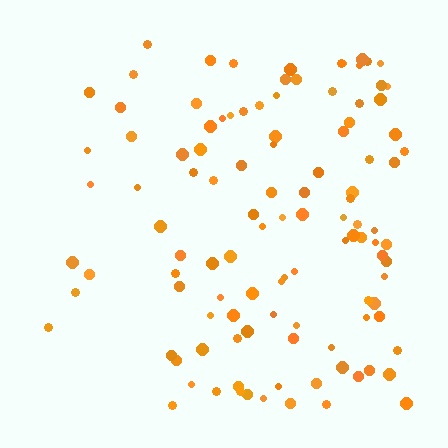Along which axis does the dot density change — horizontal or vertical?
Horizontal.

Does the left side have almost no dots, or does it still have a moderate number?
Still a moderate number, just noticeably fewer than the right.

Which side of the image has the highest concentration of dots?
The right.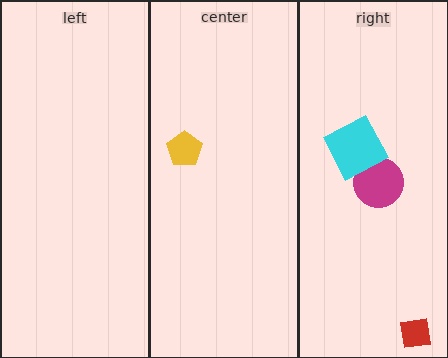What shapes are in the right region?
The magenta circle, the red square, the cyan square.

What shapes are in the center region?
The yellow pentagon.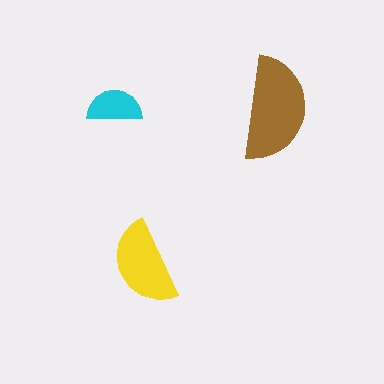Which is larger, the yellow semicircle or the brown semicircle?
The brown one.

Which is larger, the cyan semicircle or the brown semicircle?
The brown one.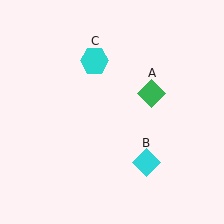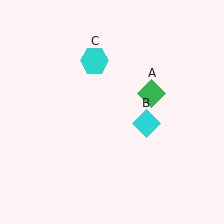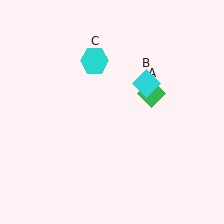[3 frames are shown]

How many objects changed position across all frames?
1 object changed position: cyan diamond (object B).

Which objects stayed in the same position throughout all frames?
Green diamond (object A) and cyan hexagon (object C) remained stationary.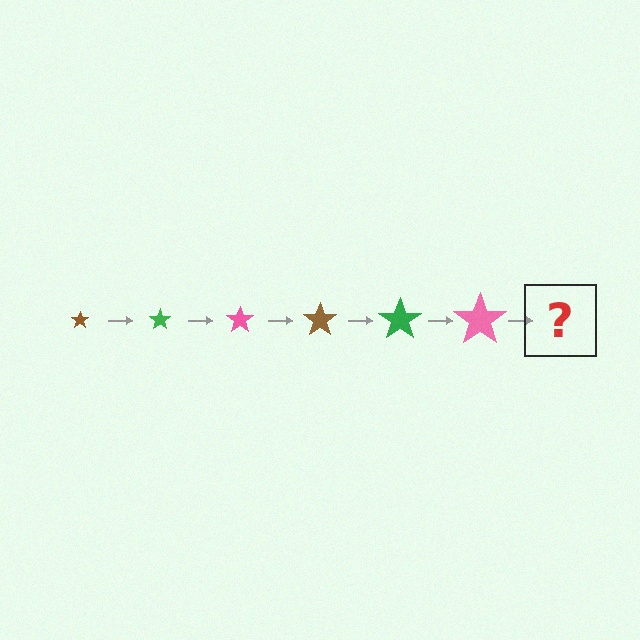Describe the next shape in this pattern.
It should be a brown star, larger than the previous one.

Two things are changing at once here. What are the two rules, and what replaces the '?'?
The two rules are that the star grows larger each step and the color cycles through brown, green, and pink. The '?' should be a brown star, larger than the previous one.